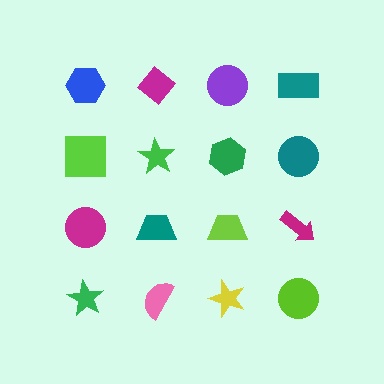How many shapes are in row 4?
4 shapes.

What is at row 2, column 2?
A green star.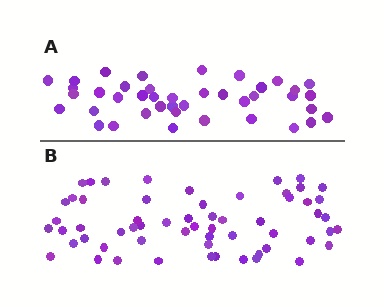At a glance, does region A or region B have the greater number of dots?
Region B (the bottom region) has more dots.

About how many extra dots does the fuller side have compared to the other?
Region B has approximately 20 more dots than region A.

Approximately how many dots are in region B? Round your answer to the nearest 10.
About 60 dots.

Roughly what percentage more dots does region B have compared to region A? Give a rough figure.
About 45% more.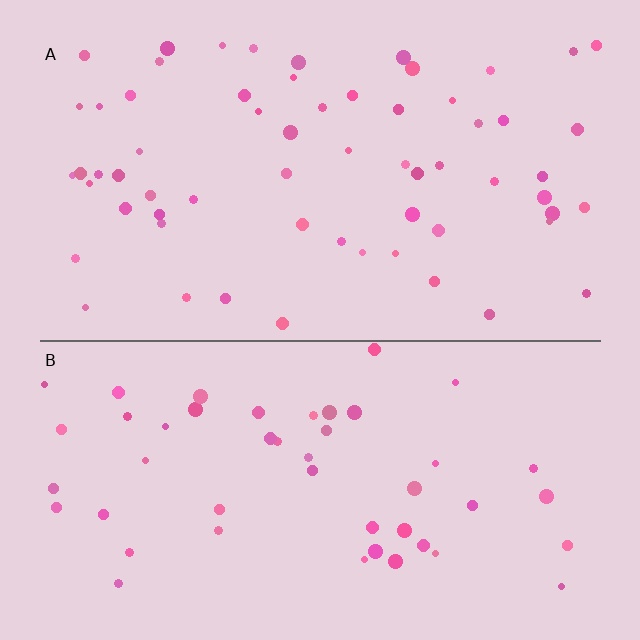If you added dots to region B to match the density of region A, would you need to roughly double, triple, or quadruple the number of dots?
Approximately double.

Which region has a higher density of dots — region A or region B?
A (the top).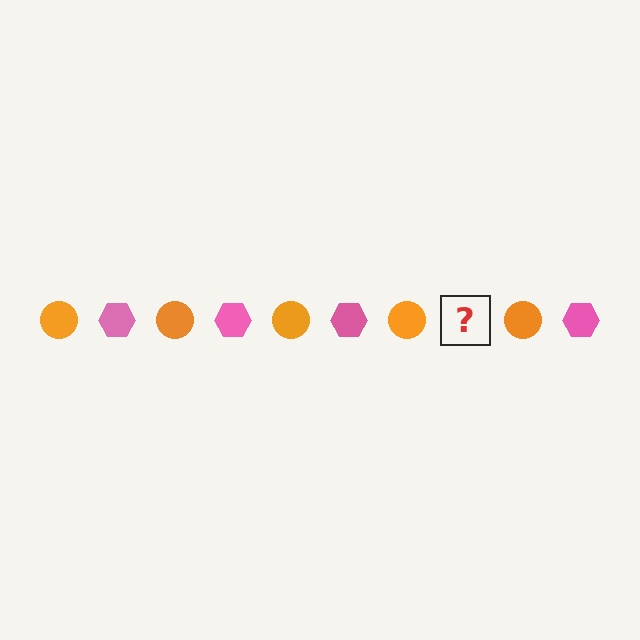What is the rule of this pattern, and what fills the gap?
The rule is that the pattern alternates between orange circle and pink hexagon. The gap should be filled with a pink hexagon.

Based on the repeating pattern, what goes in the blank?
The blank should be a pink hexagon.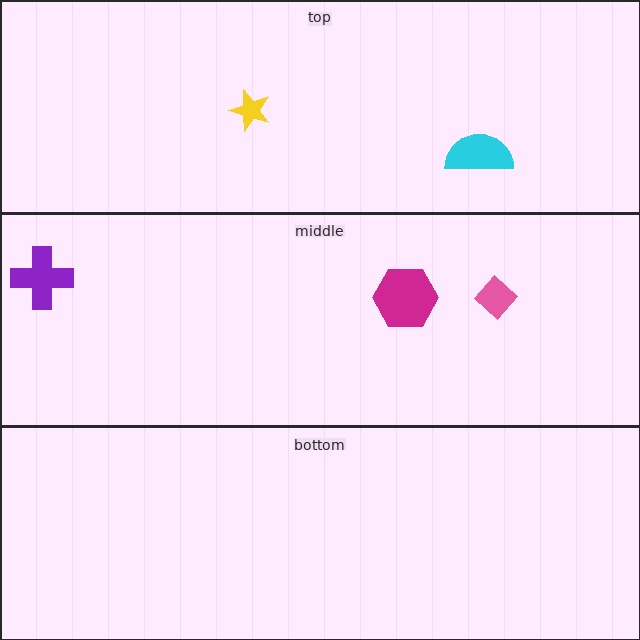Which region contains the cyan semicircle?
The top region.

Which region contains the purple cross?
The middle region.